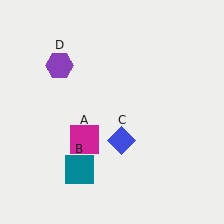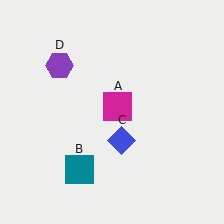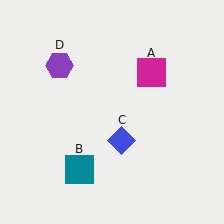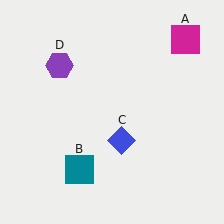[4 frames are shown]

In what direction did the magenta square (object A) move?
The magenta square (object A) moved up and to the right.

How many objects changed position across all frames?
1 object changed position: magenta square (object A).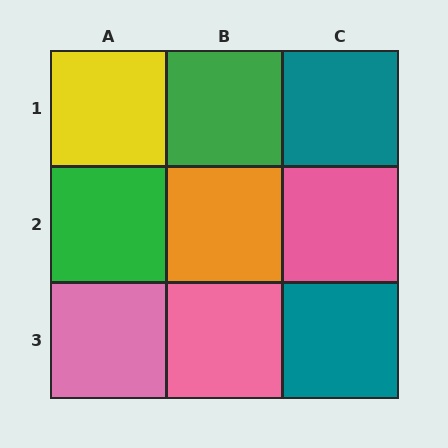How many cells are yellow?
1 cell is yellow.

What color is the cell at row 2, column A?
Green.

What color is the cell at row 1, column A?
Yellow.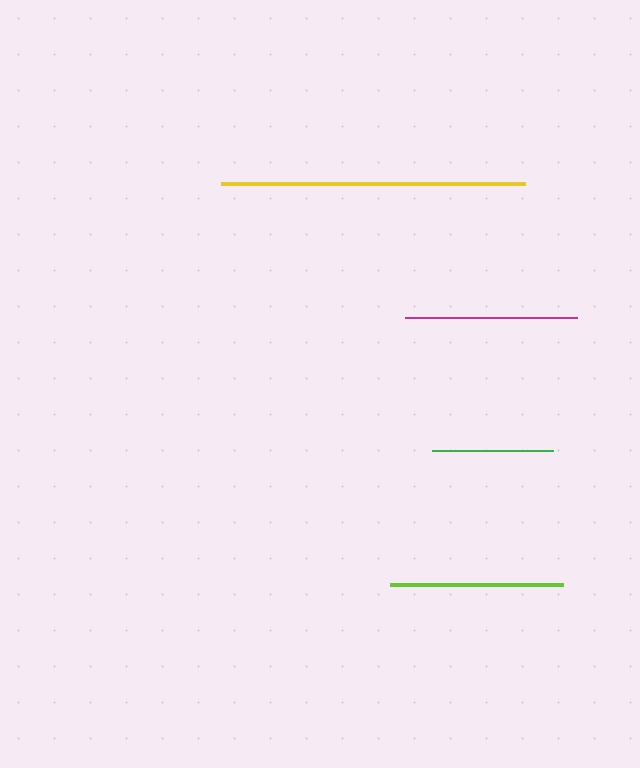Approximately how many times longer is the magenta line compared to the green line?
The magenta line is approximately 1.4 times the length of the green line.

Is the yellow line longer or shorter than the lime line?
The yellow line is longer than the lime line.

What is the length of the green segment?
The green segment is approximately 120 pixels long.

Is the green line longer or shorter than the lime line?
The lime line is longer than the green line.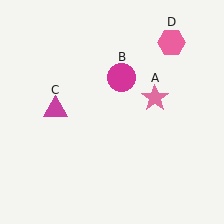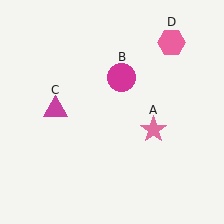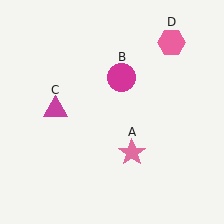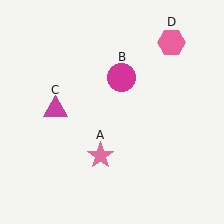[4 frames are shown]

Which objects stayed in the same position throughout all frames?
Magenta circle (object B) and magenta triangle (object C) and pink hexagon (object D) remained stationary.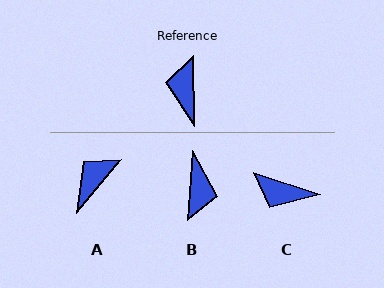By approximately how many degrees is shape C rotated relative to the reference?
Approximately 71 degrees counter-clockwise.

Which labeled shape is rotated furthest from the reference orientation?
B, about 176 degrees away.